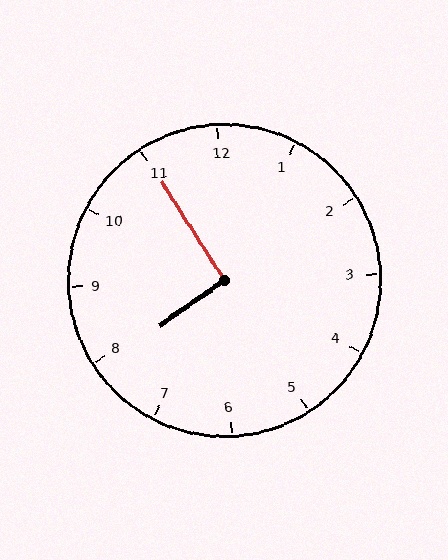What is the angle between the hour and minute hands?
Approximately 92 degrees.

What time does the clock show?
7:55.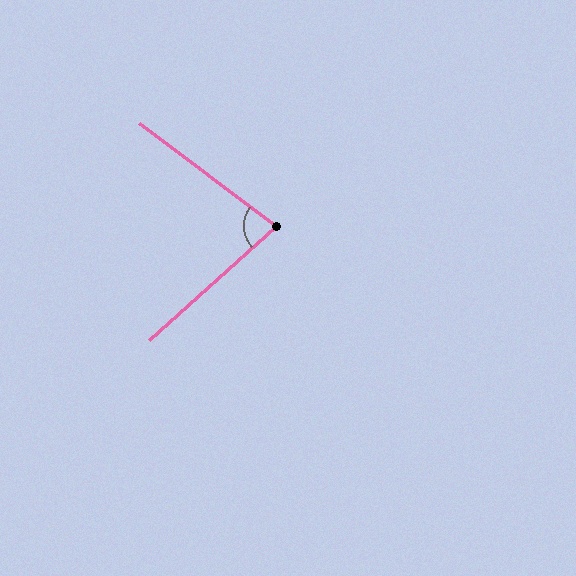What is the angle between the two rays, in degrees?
Approximately 79 degrees.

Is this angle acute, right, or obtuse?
It is acute.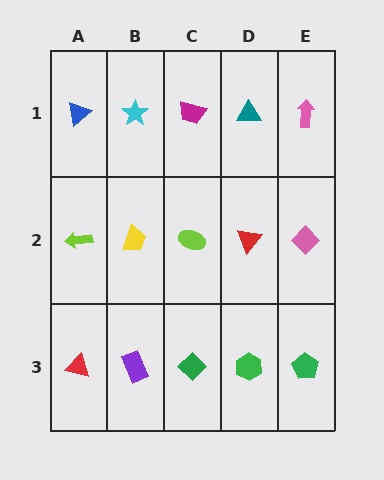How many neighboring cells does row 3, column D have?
3.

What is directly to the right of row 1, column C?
A teal triangle.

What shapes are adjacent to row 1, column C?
A lime ellipse (row 2, column C), a cyan star (row 1, column B), a teal triangle (row 1, column D).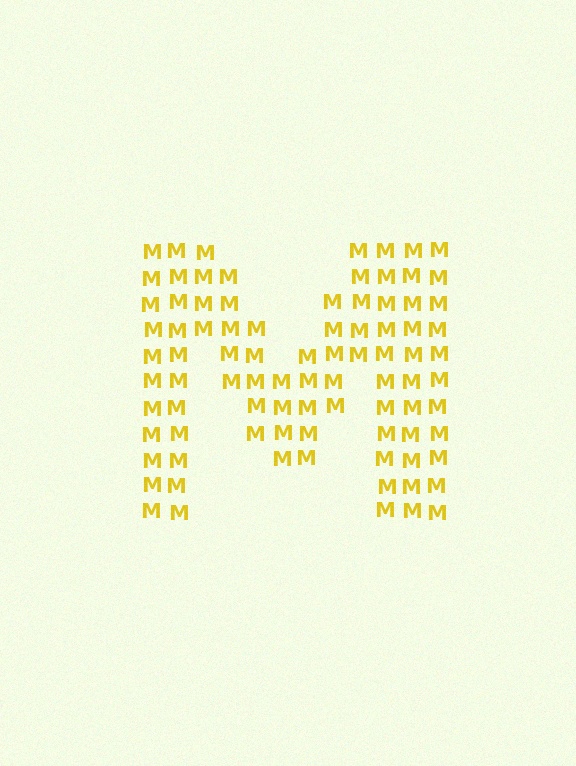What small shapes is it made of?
It is made of small letter M's.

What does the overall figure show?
The overall figure shows the letter M.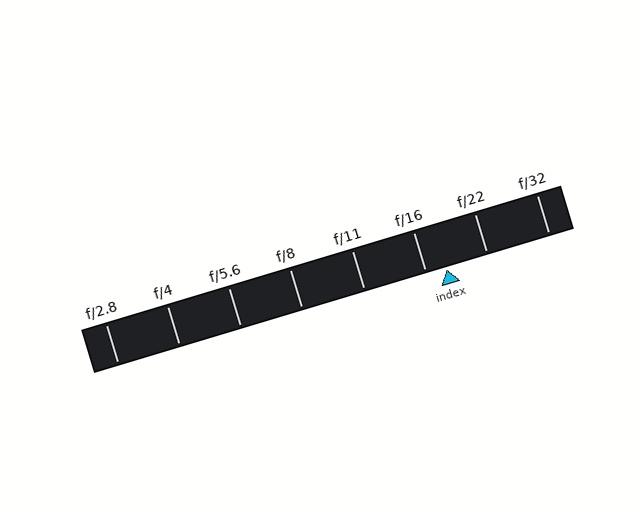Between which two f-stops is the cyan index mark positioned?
The index mark is between f/16 and f/22.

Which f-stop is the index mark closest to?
The index mark is closest to f/16.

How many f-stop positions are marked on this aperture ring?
There are 8 f-stop positions marked.